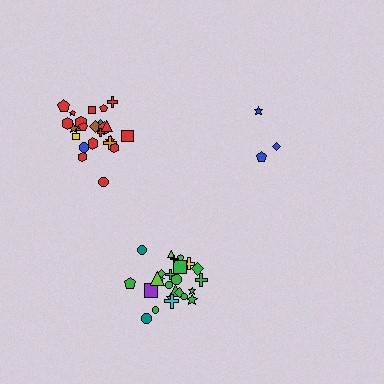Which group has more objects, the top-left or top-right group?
The top-left group.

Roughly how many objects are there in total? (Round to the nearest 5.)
Roughly 55 objects in total.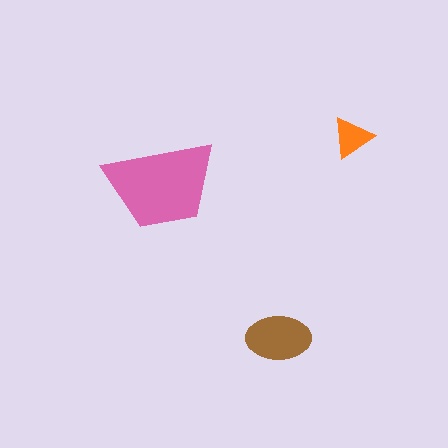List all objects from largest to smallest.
The pink trapezoid, the brown ellipse, the orange triangle.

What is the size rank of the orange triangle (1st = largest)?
3rd.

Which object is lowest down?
The brown ellipse is bottommost.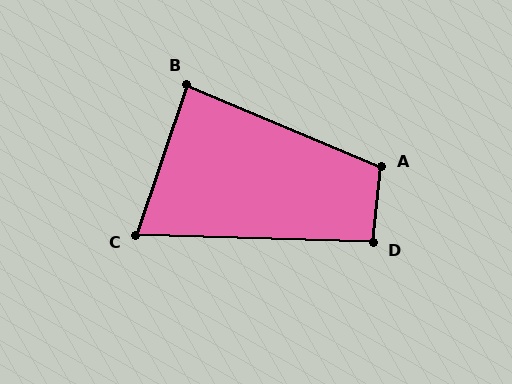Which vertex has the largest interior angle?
A, at approximately 107 degrees.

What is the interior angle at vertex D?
Approximately 94 degrees (approximately right).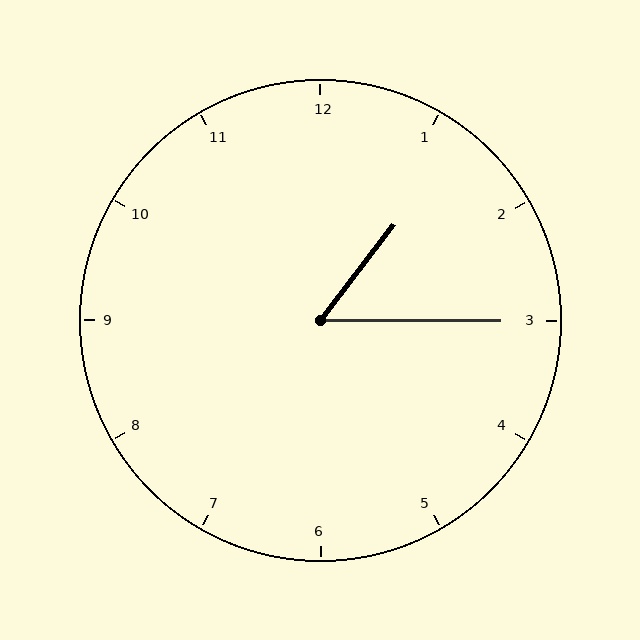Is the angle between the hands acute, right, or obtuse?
It is acute.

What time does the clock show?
1:15.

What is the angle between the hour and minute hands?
Approximately 52 degrees.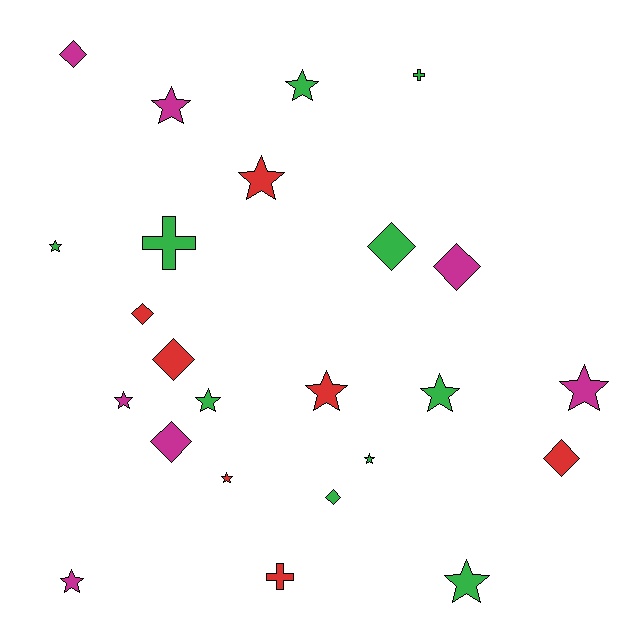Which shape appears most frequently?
Star, with 13 objects.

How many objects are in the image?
There are 24 objects.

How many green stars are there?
There are 6 green stars.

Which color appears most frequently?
Green, with 10 objects.